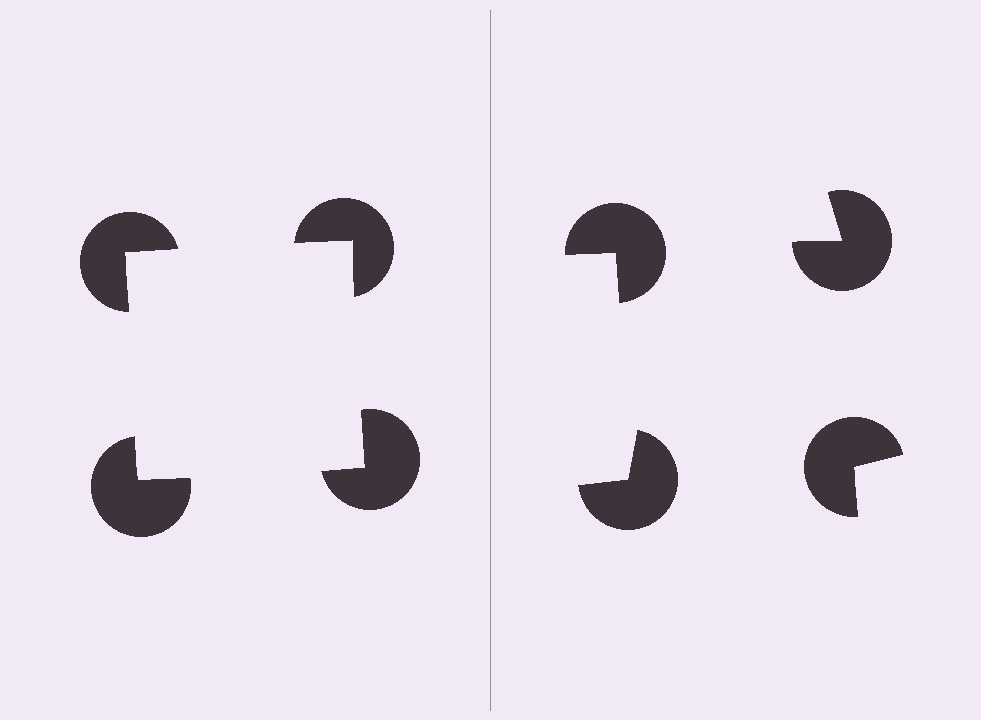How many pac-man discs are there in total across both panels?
8 — 4 on each side.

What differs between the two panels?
The pac-man discs are positioned identically on both sides; only the wedge orientations differ. On the left they align to a square; on the right they are misaligned.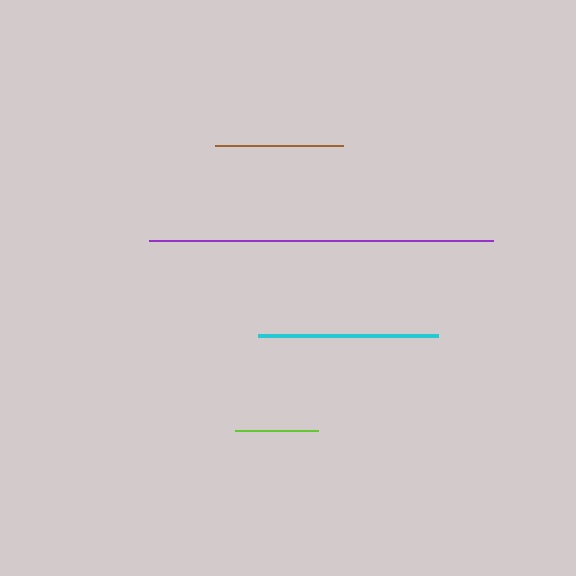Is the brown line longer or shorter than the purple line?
The purple line is longer than the brown line.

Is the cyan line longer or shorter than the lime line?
The cyan line is longer than the lime line.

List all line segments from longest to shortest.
From longest to shortest: purple, cyan, brown, lime.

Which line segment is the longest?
The purple line is the longest at approximately 344 pixels.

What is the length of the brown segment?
The brown segment is approximately 129 pixels long.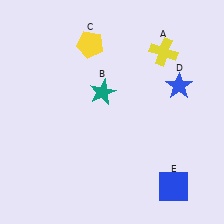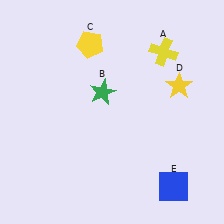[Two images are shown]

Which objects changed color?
B changed from teal to green. D changed from blue to yellow.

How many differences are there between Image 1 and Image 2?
There are 2 differences between the two images.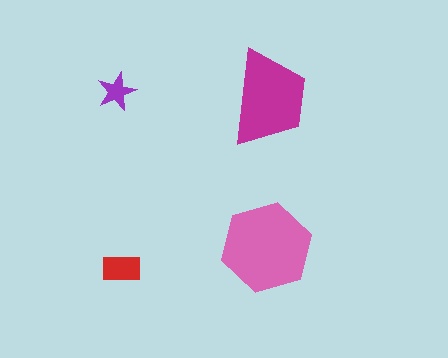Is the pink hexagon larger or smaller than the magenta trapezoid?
Larger.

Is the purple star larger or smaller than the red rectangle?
Smaller.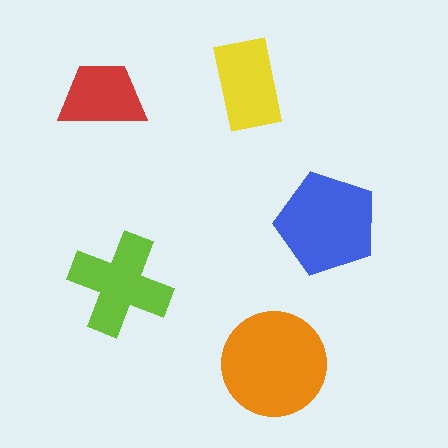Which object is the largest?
The orange circle.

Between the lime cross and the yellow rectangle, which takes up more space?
The lime cross.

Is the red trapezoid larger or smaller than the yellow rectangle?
Smaller.